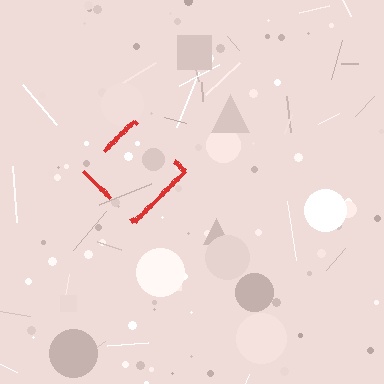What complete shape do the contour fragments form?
The contour fragments form a diamond.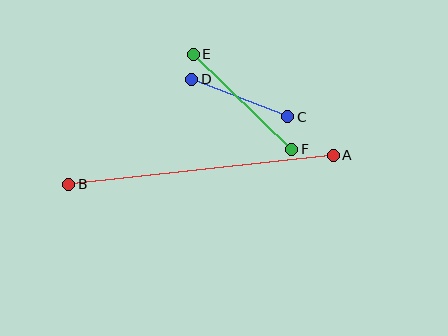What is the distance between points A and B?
The distance is approximately 266 pixels.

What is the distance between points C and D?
The distance is approximately 103 pixels.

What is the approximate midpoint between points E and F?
The midpoint is at approximately (242, 102) pixels.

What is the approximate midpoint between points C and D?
The midpoint is at approximately (240, 98) pixels.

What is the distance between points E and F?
The distance is approximately 137 pixels.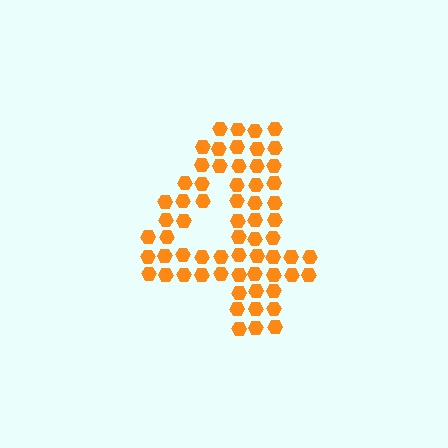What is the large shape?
The large shape is the digit 4.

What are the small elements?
The small elements are hexagons.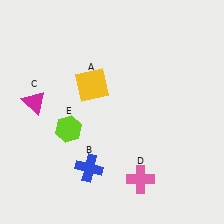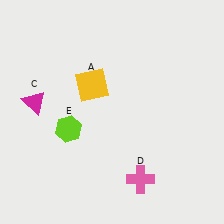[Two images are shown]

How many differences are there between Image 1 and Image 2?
There is 1 difference between the two images.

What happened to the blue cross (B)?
The blue cross (B) was removed in Image 2. It was in the bottom-left area of Image 1.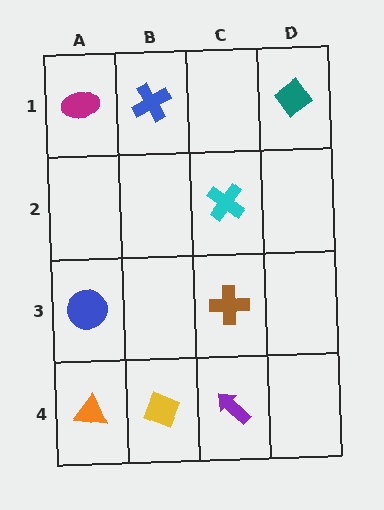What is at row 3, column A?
A blue circle.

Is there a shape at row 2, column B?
No, that cell is empty.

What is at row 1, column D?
A teal diamond.